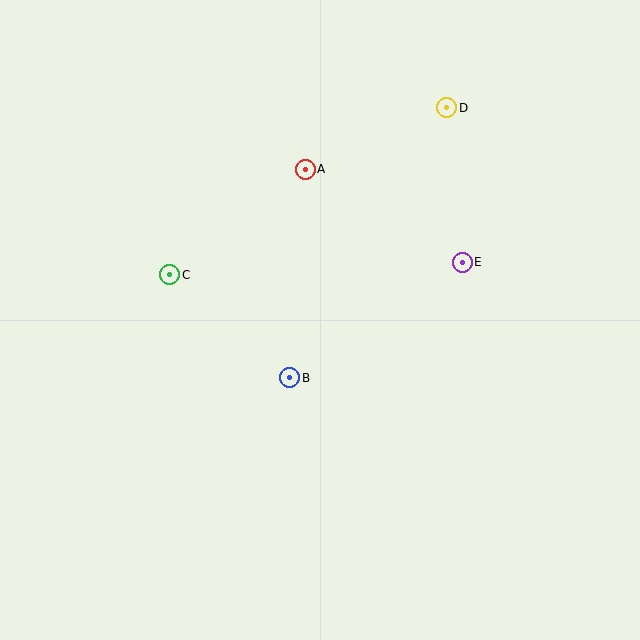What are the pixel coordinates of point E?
Point E is at (462, 262).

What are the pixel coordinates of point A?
Point A is at (305, 169).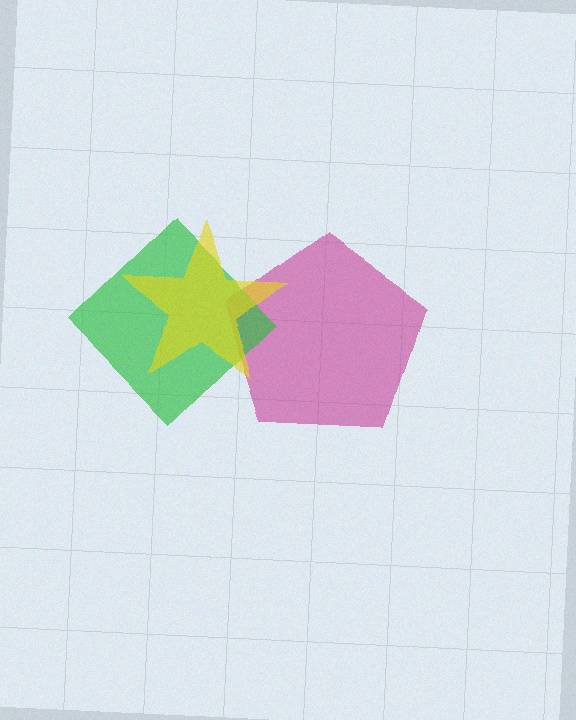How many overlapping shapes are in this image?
There are 3 overlapping shapes in the image.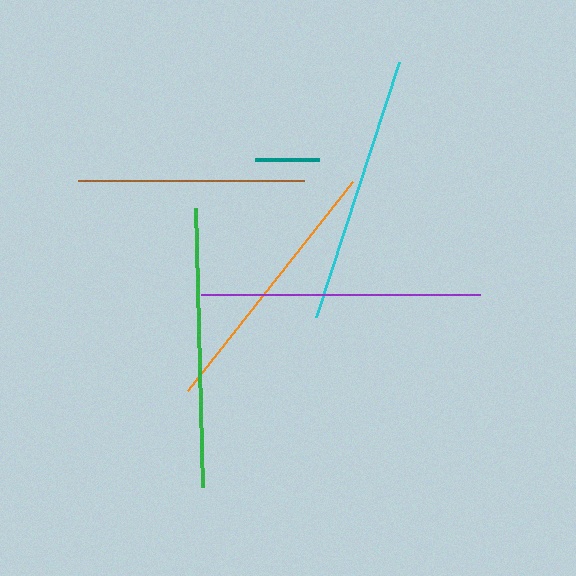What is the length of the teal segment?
The teal segment is approximately 65 pixels long.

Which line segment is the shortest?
The teal line is the shortest at approximately 65 pixels.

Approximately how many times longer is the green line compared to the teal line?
The green line is approximately 4.3 times the length of the teal line.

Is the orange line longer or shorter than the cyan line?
The cyan line is longer than the orange line.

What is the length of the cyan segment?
The cyan segment is approximately 268 pixels long.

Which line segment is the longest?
The purple line is the longest at approximately 279 pixels.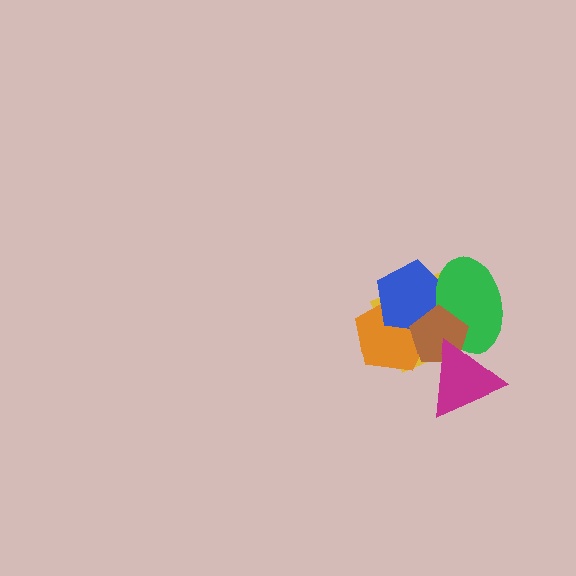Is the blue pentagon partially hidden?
Yes, it is partially covered by another shape.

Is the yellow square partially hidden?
Yes, it is partially covered by another shape.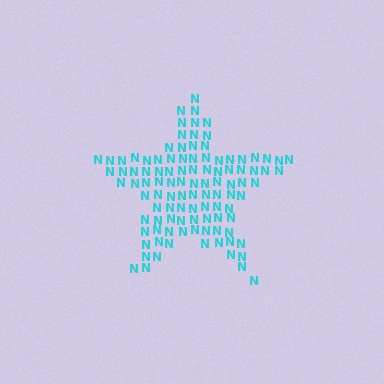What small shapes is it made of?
It is made of small letter N's.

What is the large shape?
The large shape is a star.